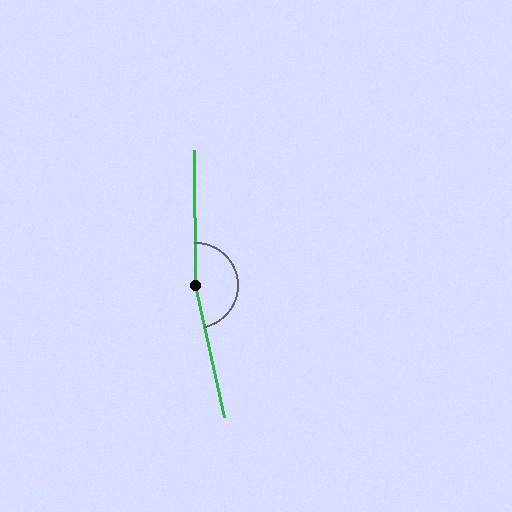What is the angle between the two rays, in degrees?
Approximately 168 degrees.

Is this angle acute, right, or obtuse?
It is obtuse.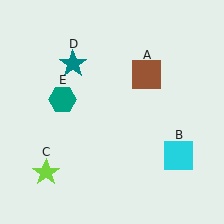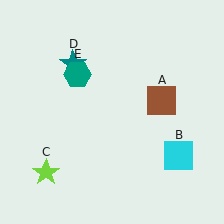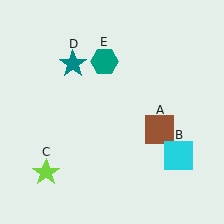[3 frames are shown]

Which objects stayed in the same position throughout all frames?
Cyan square (object B) and lime star (object C) and teal star (object D) remained stationary.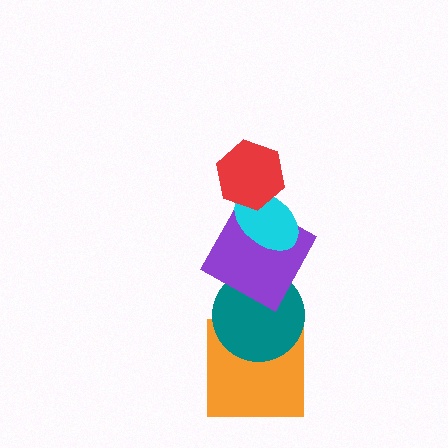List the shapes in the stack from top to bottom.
From top to bottom: the red hexagon, the cyan ellipse, the purple square, the teal circle, the orange square.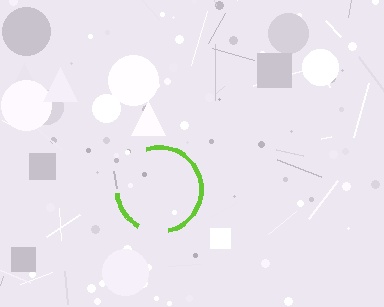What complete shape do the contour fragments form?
The contour fragments form a circle.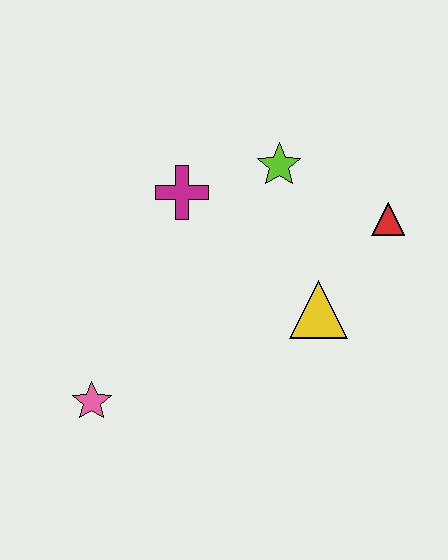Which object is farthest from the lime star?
The pink star is farthest from the lime star.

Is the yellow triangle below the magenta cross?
Yes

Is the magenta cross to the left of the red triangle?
Yes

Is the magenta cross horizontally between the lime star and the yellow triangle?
No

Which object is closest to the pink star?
The magenta cross is closest to the pink star.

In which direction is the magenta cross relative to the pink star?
The magenta cross is above the pink star.